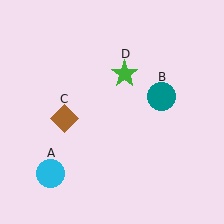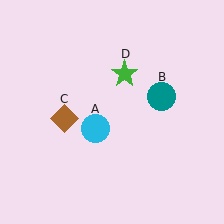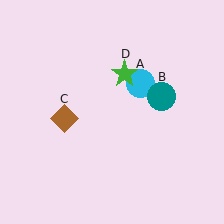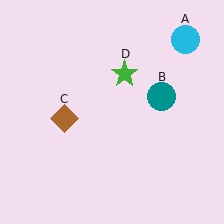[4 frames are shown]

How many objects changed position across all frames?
1 object changed position: cyan circle (object A).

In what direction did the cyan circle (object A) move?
The cyan circle (object A) moved up and to the right.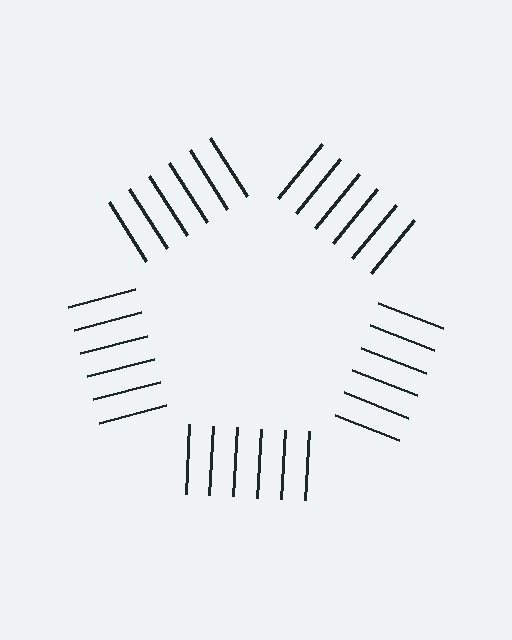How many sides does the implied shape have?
5 sides — the line-ends trace a pentagon.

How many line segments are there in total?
30 — 6 along each of the 5 edges.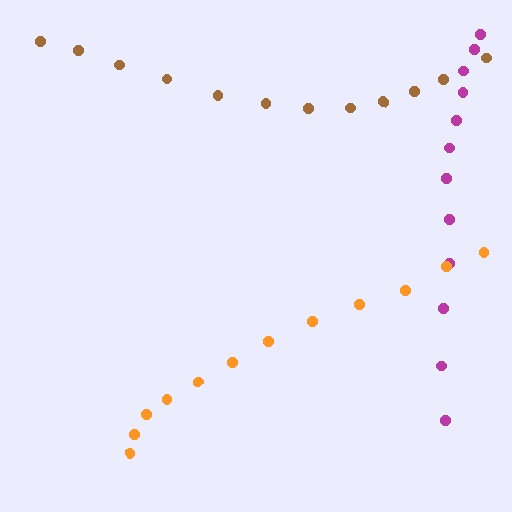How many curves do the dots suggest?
There are 3 distinct paths.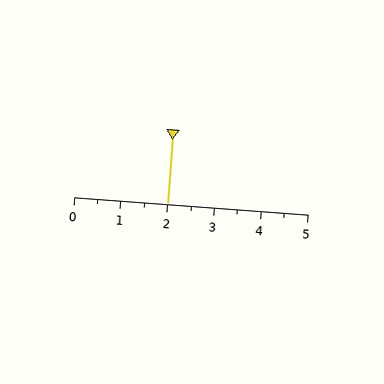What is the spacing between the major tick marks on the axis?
The major ticks are spaced 1 apart.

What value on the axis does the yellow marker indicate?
The marker indicates approximately 2.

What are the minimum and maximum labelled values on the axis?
The axis runs from 0 to 5.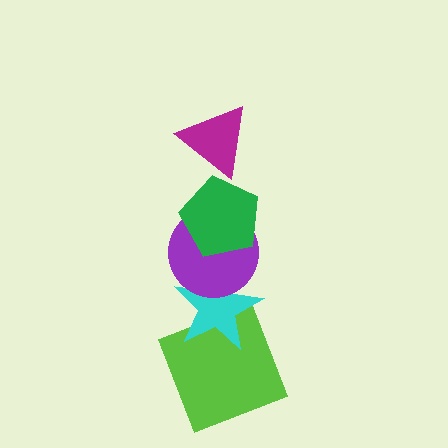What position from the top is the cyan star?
The cyan star is 4th from the top.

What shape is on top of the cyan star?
The purple circle is on top of the cyan star.